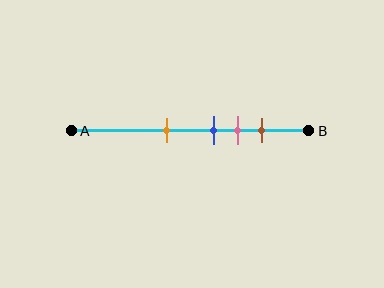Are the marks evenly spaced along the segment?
No, the marks are not evenly spaced.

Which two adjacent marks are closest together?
The blue and pink marks are the closest adjacent pair.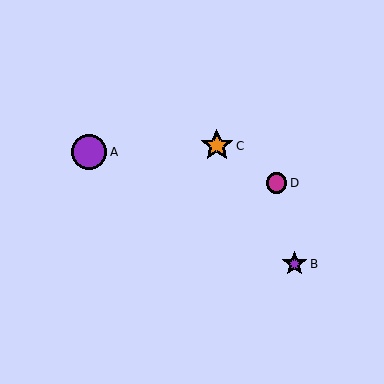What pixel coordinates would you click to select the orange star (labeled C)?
Click at (217, 146) to select the orange star C.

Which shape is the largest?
The purple circle (labeled A) is the largest.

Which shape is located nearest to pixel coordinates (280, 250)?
The purple star (labeled B) at (294, 264) is nearest to that location.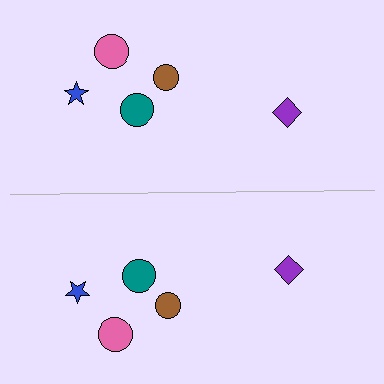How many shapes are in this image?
There are 10 shapes in this image.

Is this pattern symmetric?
Yes, this pattern has bilateral (reflection) symmetry.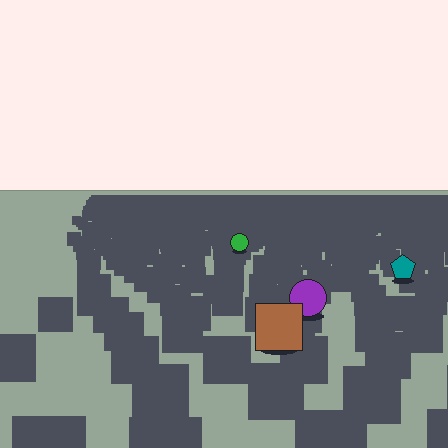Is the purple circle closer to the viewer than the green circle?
Yes. The purple circle is closer — you can tell from the texture gradient: the ground texture is coarser near it.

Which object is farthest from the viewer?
The green circle is farthest from the viewer. It appears smaller and the ground texture around it is denser.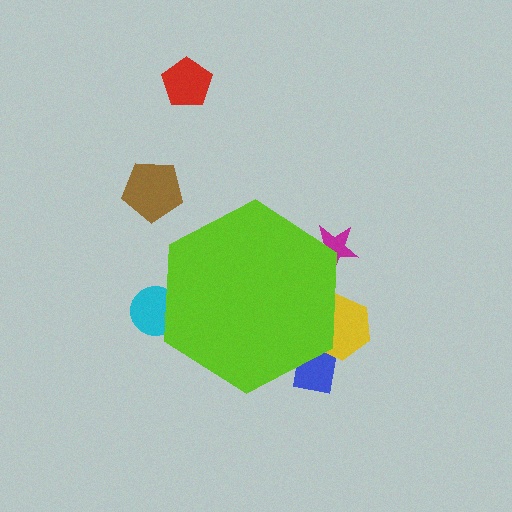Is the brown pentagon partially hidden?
No, the brown pentagon is fully visible.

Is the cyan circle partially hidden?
Yes, the cyan circle is partially hidden behind the lime hexagon.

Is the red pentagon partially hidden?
No, the red pentagon is fully visible.